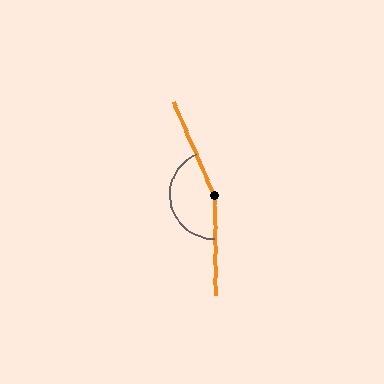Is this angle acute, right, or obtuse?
It is obtuse.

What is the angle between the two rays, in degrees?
Approximately 157 degrees.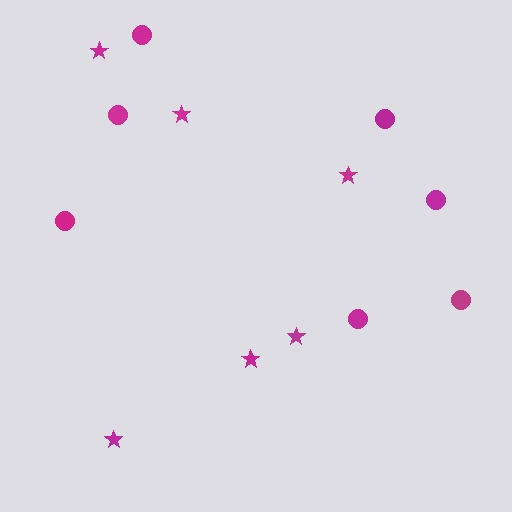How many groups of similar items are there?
There are 2 groups: one group of circles (7) and one group of stars (6).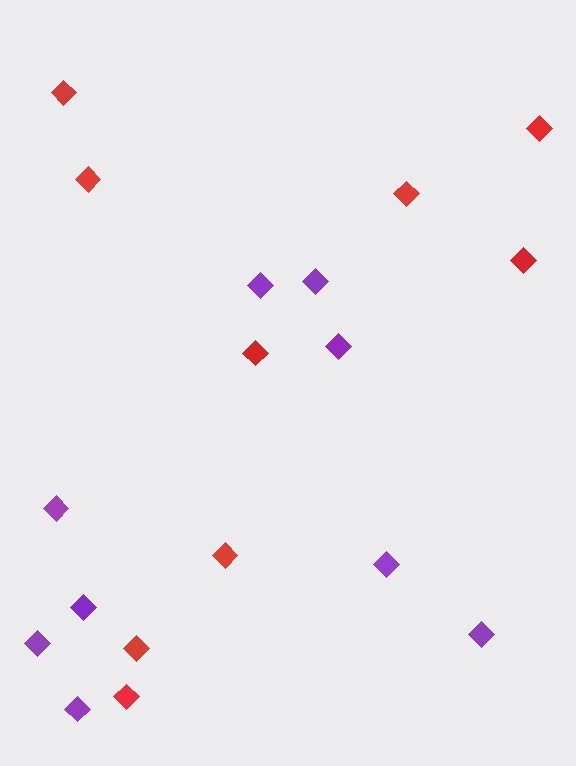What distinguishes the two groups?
There are 2 groups: one group of red diamonds (9) and one group of purple diamonds (9).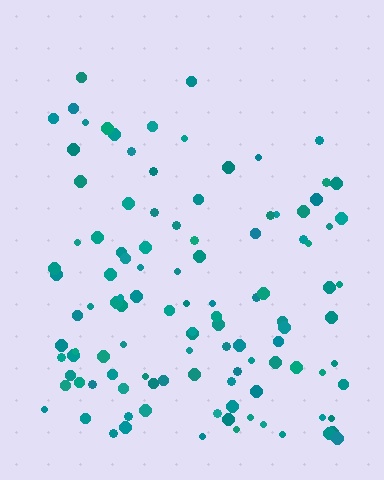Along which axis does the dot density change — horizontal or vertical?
Vertical.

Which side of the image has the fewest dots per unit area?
The top.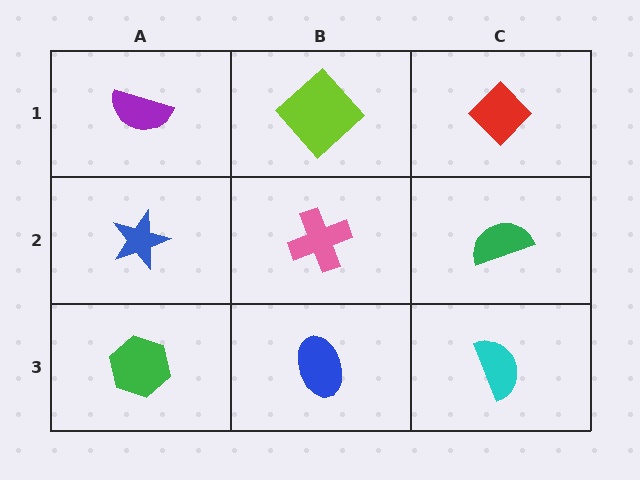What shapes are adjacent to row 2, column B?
A lime diamond (row 1, column B), a blue ellipse (row 3, column B), a blue star (row 2, column A), a green semicircle (row 2, column C).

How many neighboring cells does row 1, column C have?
2.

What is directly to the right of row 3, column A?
A blue ellipse.